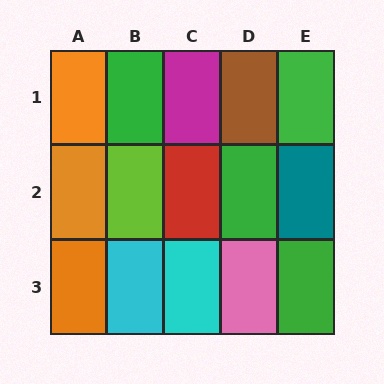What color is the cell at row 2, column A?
Orange.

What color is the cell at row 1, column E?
Green.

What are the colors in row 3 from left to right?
Orange, cyan, cyan, pink, green.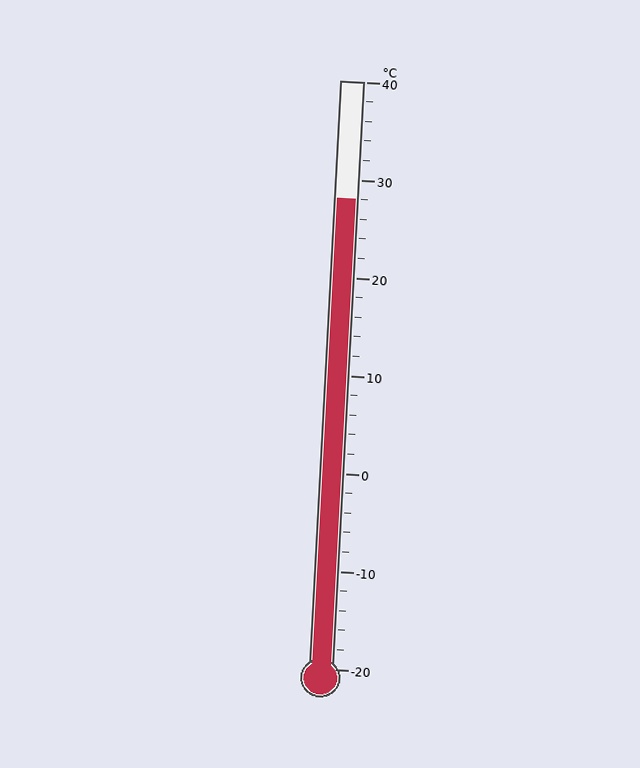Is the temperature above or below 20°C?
The temperature is above 20°C.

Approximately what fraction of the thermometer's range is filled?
The thermometer is filled to approximately 80% of its range.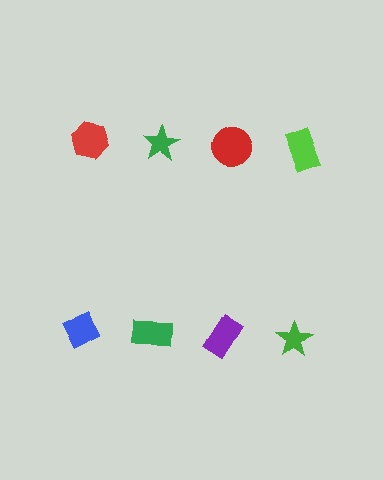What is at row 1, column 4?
A lime rectangle.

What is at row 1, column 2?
A green star.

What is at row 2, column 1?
A blue diamond.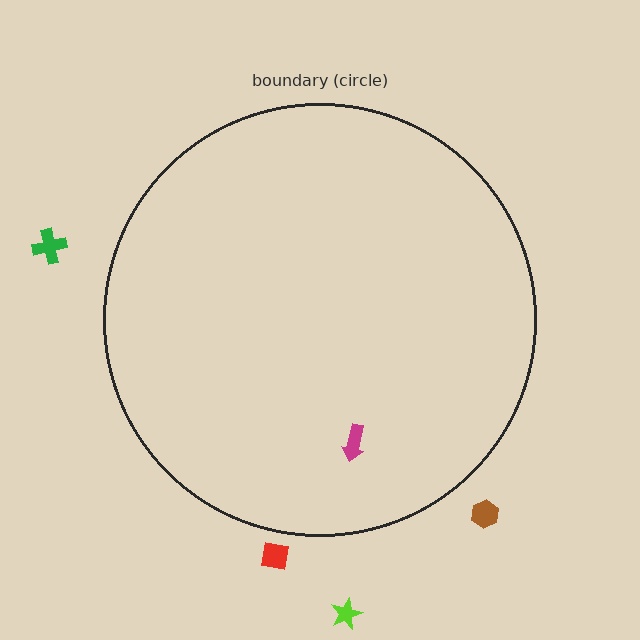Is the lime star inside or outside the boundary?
Outside.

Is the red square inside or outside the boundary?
Outside.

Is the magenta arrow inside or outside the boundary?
Inside.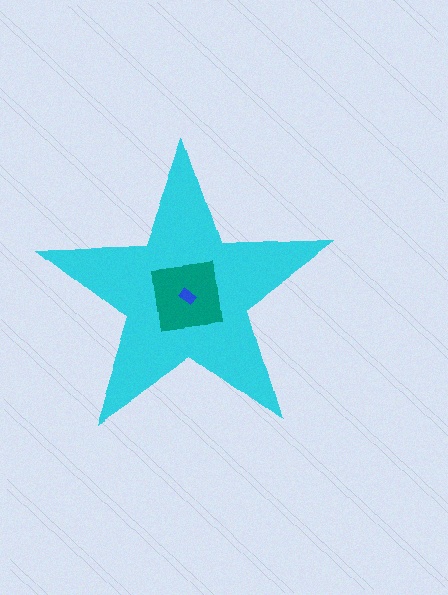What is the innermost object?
The blue rectangle.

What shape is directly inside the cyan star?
The teal square.